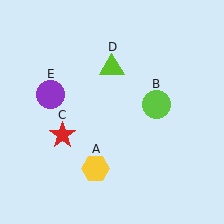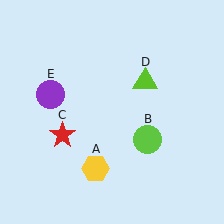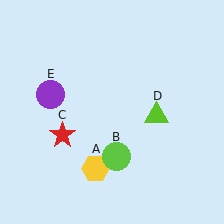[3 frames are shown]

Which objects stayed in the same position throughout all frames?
Yellow hexagon (object A) and red star (object C) and purple circle (object E) remained stationary.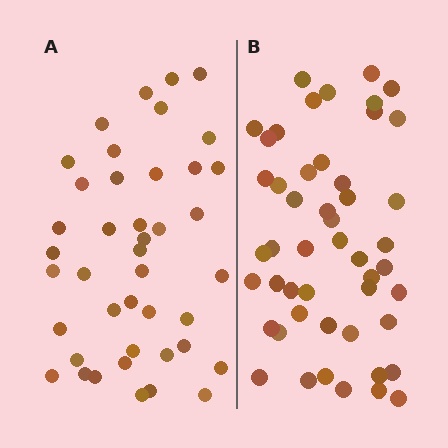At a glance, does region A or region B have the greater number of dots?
Region B (the right region) has more dots.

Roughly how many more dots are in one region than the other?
Region B has roughly 8 or so more dots than region A.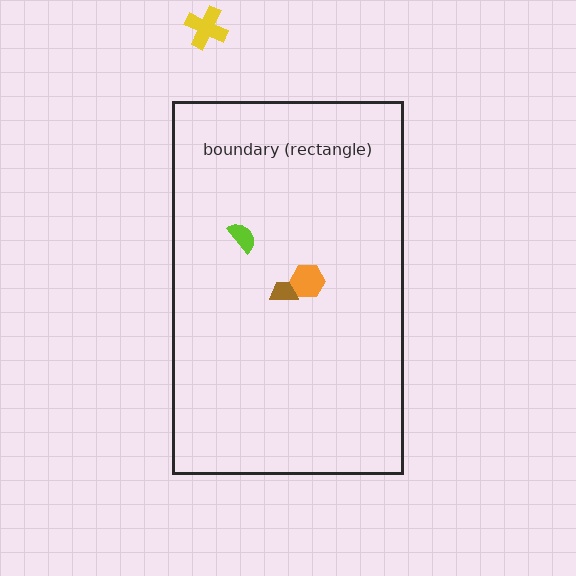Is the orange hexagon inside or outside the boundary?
Inside.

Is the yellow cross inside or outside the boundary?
Outside.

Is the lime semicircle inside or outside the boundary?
Inside.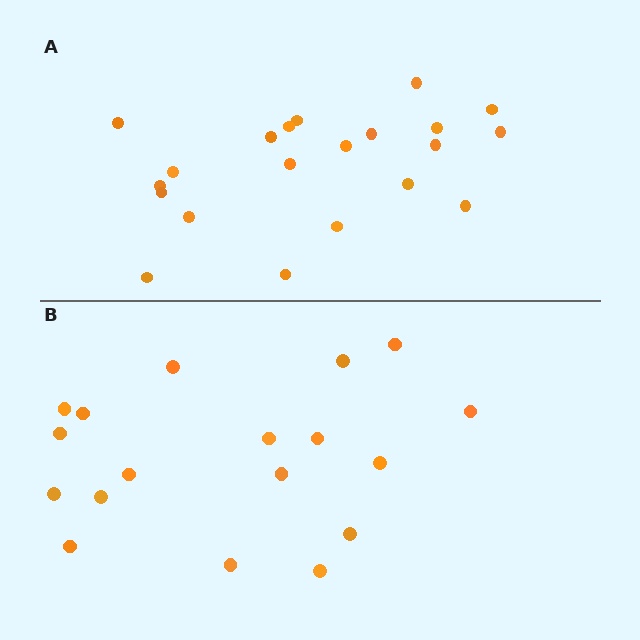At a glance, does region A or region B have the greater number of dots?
Region A (the top region) has more dots.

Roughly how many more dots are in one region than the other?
Region A has just a few more — roughly 2 or 3 more dots than region B.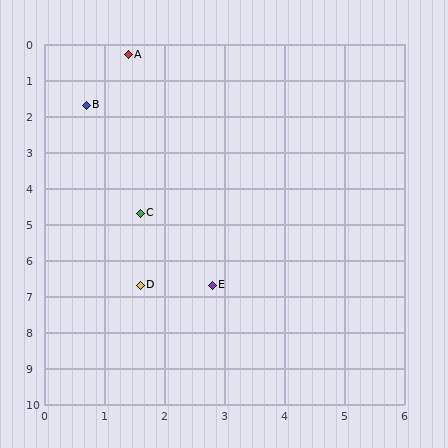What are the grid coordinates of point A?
Point A is at approximately (1.4, 0.3).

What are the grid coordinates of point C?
Point C is at approximately (1.6, 4.7).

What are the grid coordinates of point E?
Point E is at approximately (2.8, 6.7).